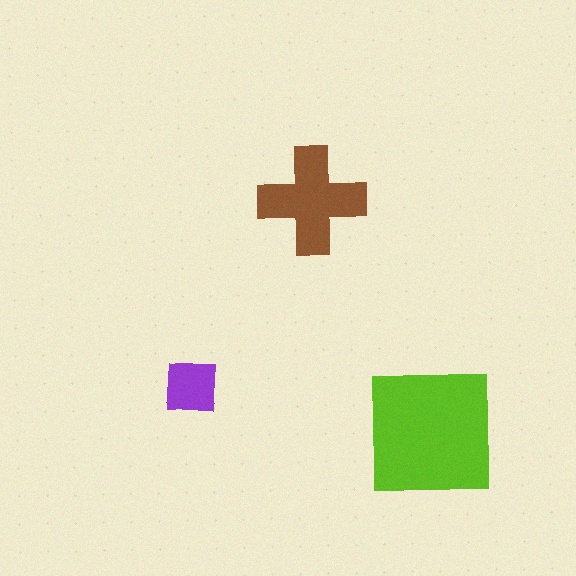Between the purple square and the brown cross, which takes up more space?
The brown cross.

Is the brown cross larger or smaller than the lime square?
Smaller.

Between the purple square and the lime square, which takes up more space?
The lime square.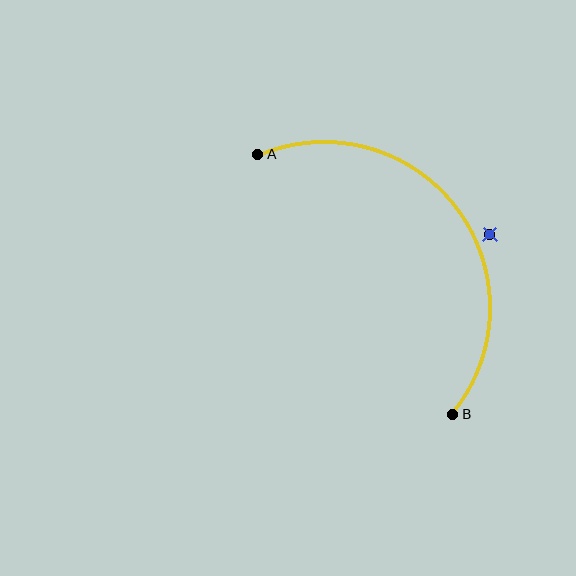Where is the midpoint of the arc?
The arc midpoint is the point on the curve farthest from the straight line joining A and B. It sits above and to the right of that line.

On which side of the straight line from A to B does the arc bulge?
The arc bulges above and to the right of the straight line connecting A and B.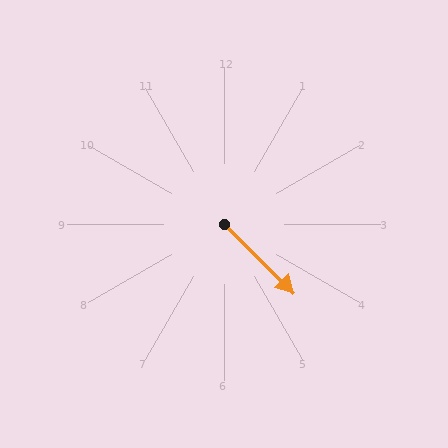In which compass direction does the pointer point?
Southeast.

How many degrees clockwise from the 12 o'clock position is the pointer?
Approximately 135 degrees.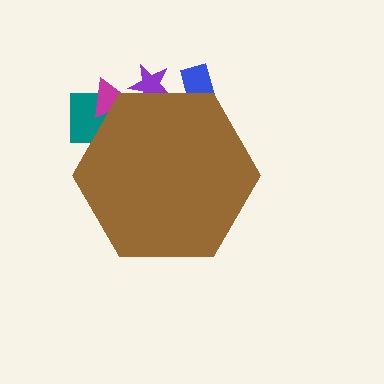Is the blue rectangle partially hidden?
Yes, the blue rectangle is partially hidden behind the brown hexagon.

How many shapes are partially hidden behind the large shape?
4 shapes are partially hidden.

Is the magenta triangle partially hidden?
Yes, the magenta triangle is partially hidden behind the brown hexagon.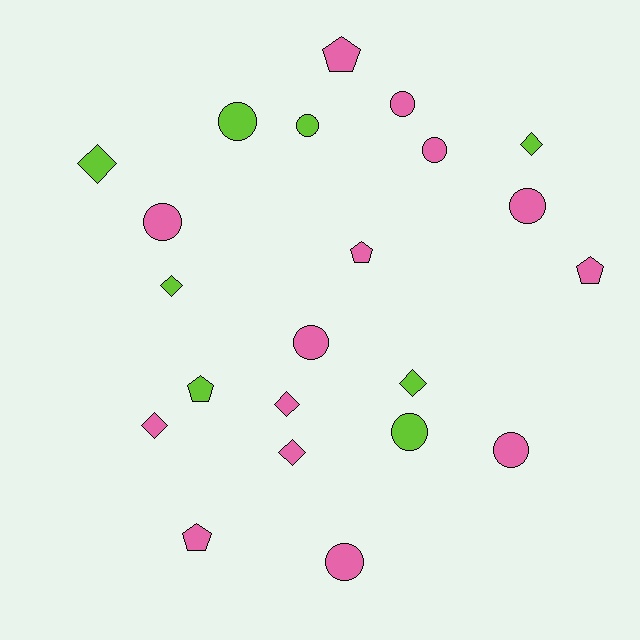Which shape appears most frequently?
Circle, with 10 objects.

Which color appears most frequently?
Pink, with 14 objects.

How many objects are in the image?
There are 22 objects.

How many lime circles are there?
There are 3 lime circles.